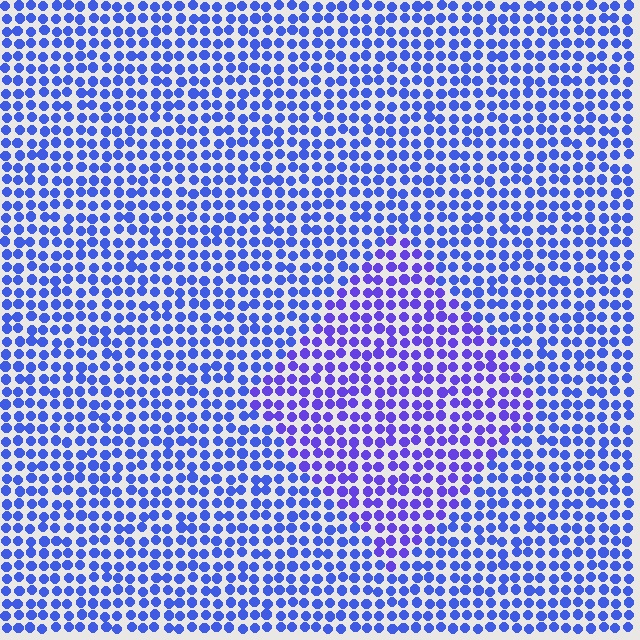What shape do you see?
I see a diamond.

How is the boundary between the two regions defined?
The boundary is defined purely by a slight shift in hue (about 24 degrees). Spacing, size, and orientation are identical on both sides.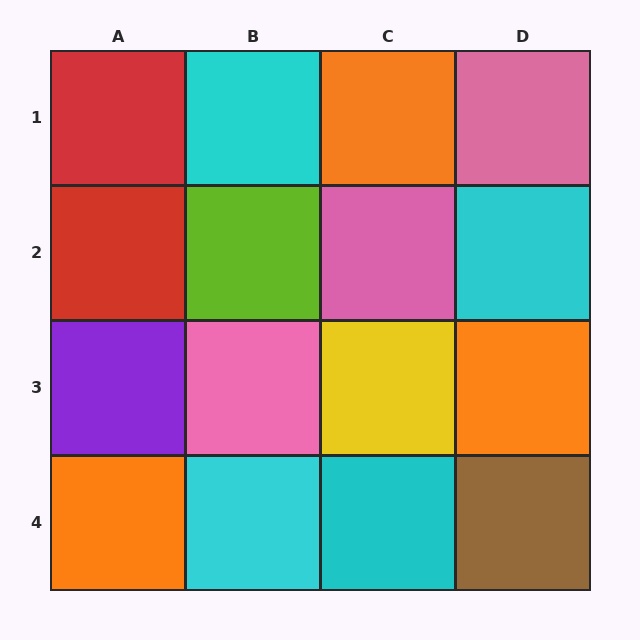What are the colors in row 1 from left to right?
Red, cyan, orange, pink.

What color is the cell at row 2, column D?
Cyan.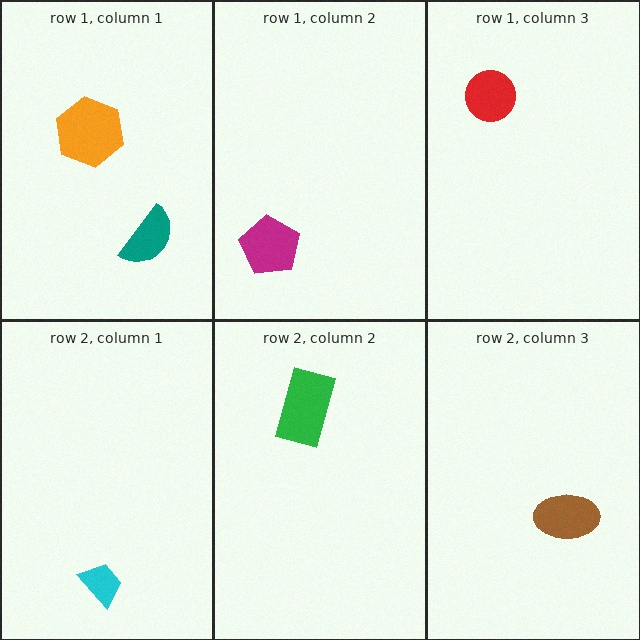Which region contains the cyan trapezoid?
The row 2, column 1 region.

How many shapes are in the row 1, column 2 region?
1.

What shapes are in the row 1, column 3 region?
The red circle.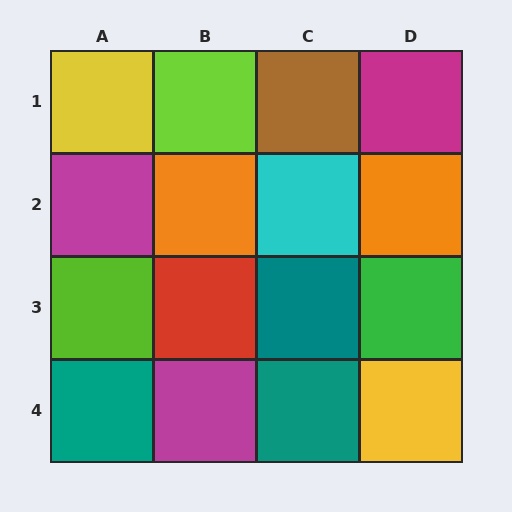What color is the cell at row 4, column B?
Magenta.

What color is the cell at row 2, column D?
Orange.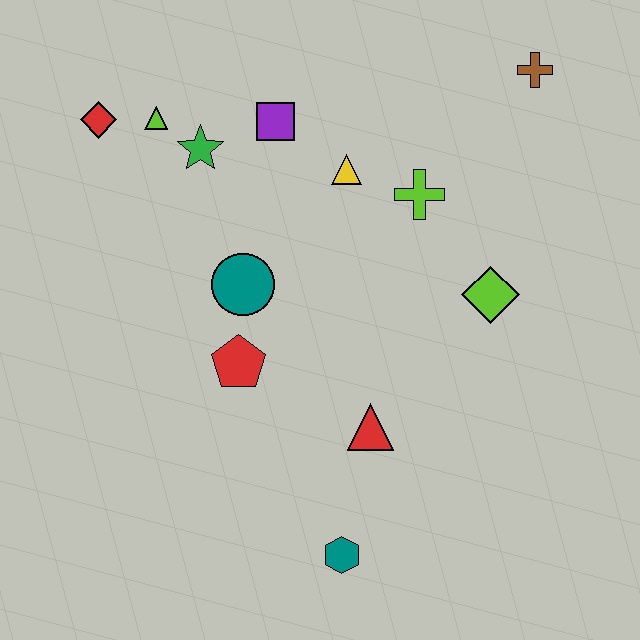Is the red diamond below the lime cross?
No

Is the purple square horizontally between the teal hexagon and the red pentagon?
Yes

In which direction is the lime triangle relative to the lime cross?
The lime triangle is to the left of the lime cross.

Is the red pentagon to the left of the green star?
No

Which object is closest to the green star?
The lime triangle is closest to the green star.